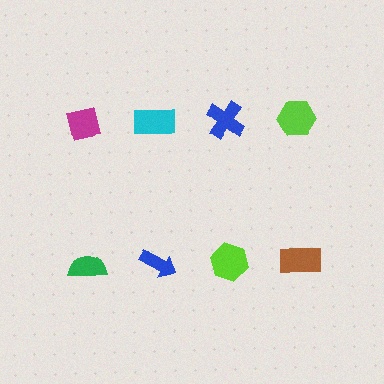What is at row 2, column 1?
A green semicircle.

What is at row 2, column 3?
A lime hexagon.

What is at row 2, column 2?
A blue arrow.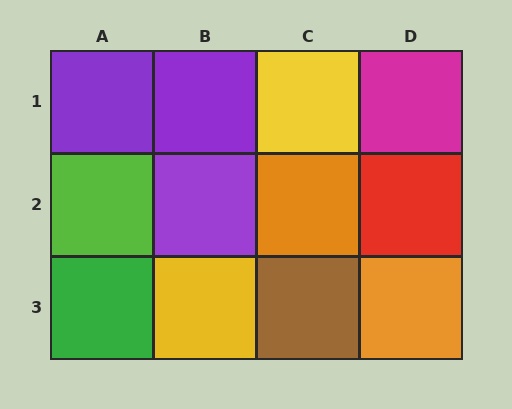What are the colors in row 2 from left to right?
Lime, purple, orange, red.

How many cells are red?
1 cell is red.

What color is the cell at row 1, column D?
Magenta.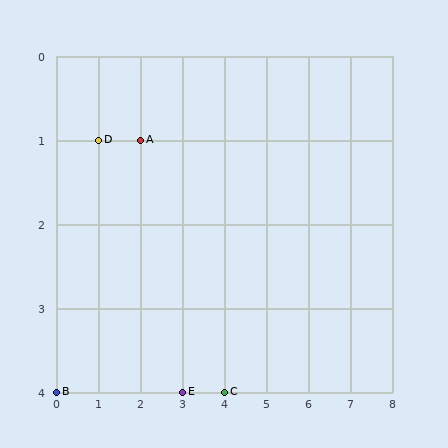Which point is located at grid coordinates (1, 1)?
Point D is at (1, 1).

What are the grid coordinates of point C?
Point C is at grid coordinates (4, 4).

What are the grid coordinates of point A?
Point A is at grid coordinates (2, 1).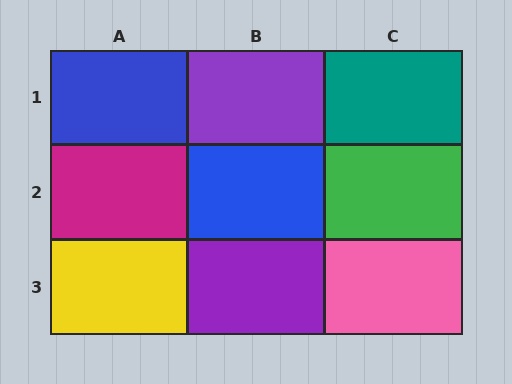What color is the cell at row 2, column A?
Magenta.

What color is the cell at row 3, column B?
Purple.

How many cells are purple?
2 cells are purple.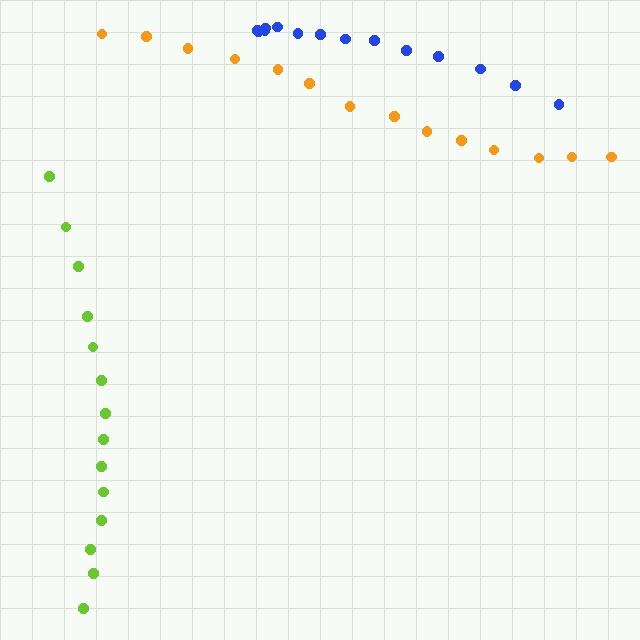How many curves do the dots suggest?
There are 3 distinct paths.